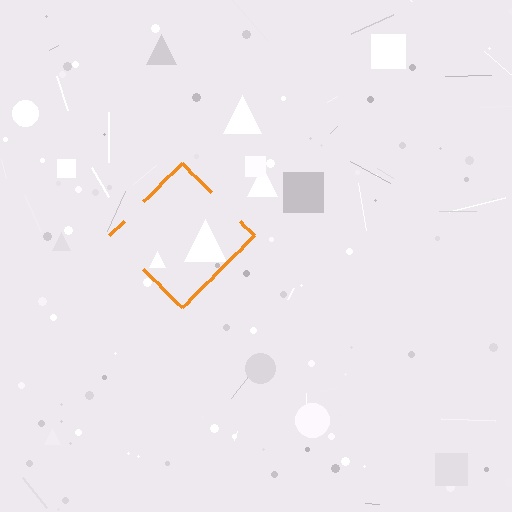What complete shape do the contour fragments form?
The contour fragments form a diamond.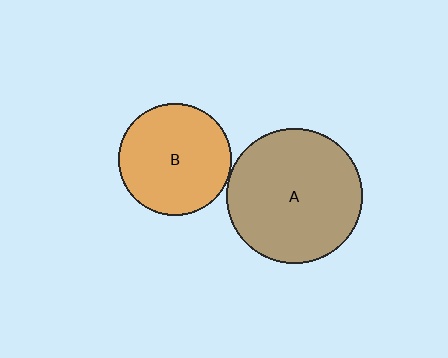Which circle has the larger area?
Circle A (brown).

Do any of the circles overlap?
No, none of the circles overlap.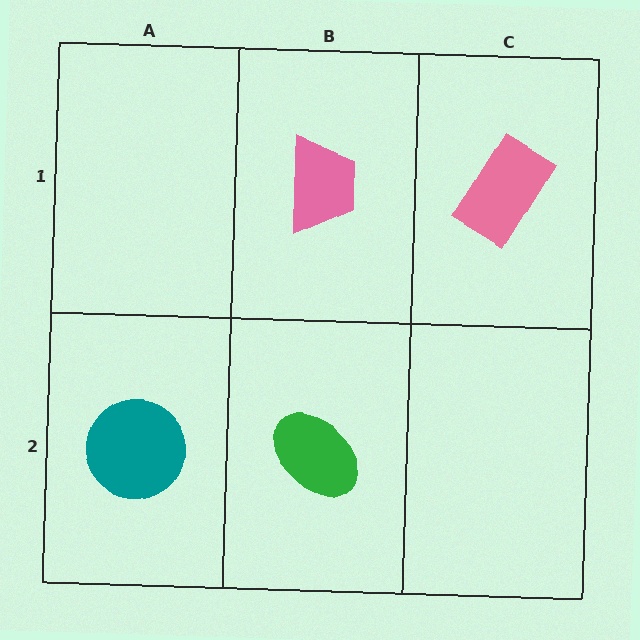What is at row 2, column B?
A green ellipse.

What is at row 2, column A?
A teal circle.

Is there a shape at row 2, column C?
No, that cell is empty.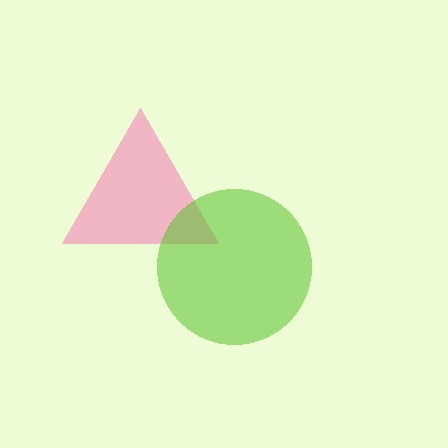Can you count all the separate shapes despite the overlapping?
Yes, there are 2 separate shapes.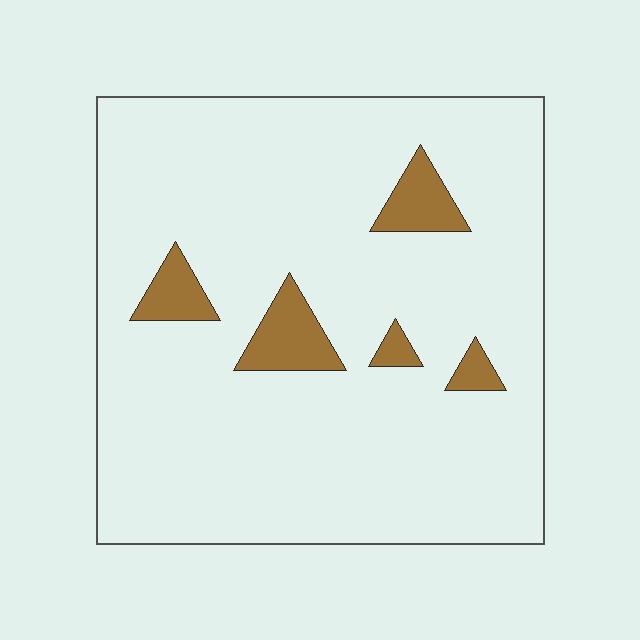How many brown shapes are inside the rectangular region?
5.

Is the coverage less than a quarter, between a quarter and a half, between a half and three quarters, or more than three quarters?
Less than a quarter.